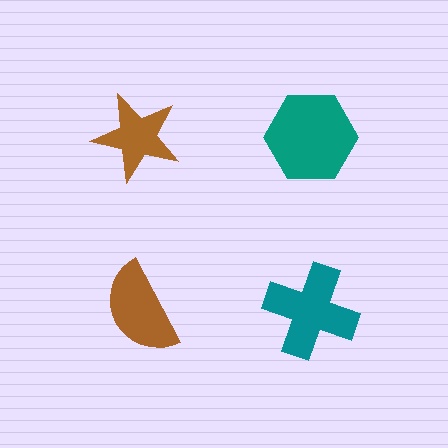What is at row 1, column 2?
A teal hexagon.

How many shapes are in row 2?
2 shapes.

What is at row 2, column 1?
A brown semicircle.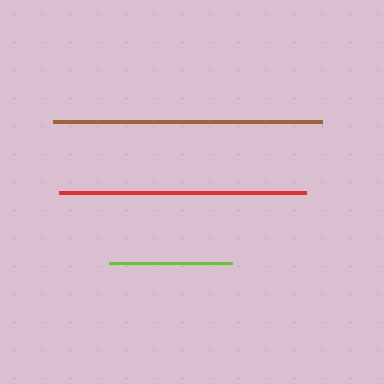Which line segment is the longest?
The brown line is the longest at approximately 269 pixels.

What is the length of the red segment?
The red segment is approximately 246 pixels long.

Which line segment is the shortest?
The lime line is the shortest at approximately 122 pixels.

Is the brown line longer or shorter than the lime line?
The brown line is longer than the lime line.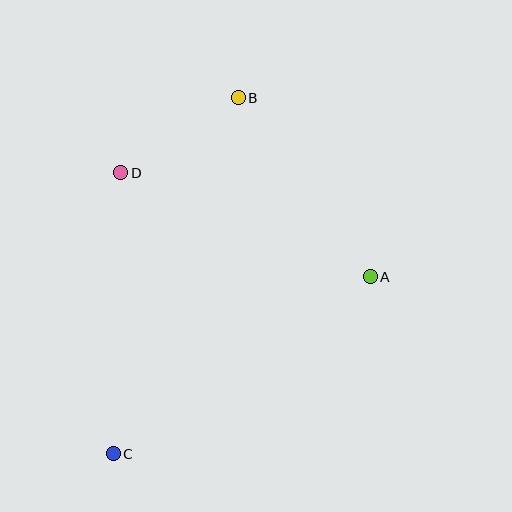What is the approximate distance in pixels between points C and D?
The distance between C and D is approximately 281 pixels.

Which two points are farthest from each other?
Points B and C are farthest from each other.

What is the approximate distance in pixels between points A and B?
The distance between A and B is approximately 222 pixels.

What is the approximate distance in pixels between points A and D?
The distance between A and D is approximately 270 pixels.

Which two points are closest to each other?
Points B and D are closest to each other.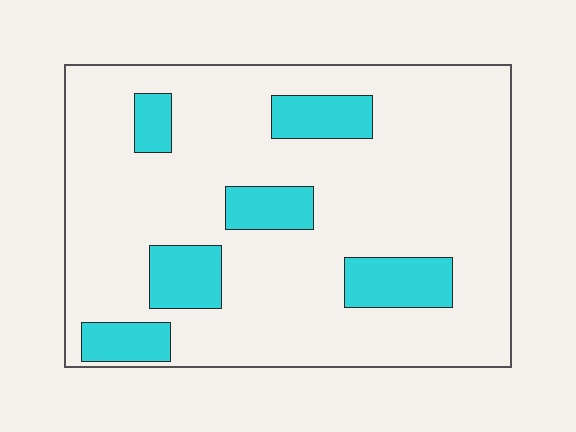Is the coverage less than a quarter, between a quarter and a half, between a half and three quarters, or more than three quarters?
Less than a quarter.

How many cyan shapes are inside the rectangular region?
6.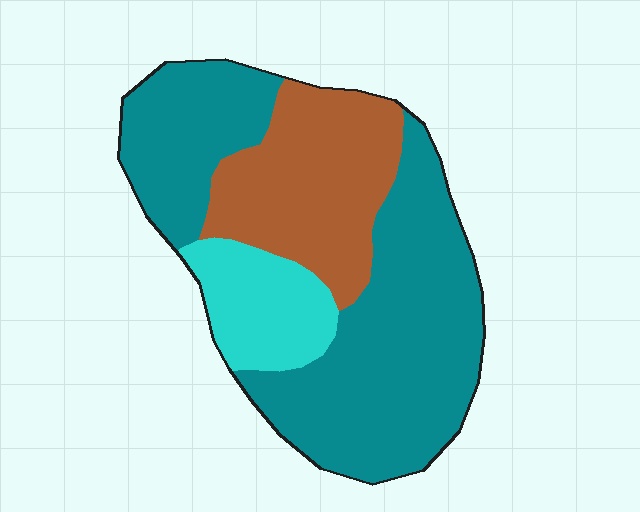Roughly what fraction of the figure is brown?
Brown covers around 25% of the figure.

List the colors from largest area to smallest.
From largest to smallest: teal, brown, cyan.